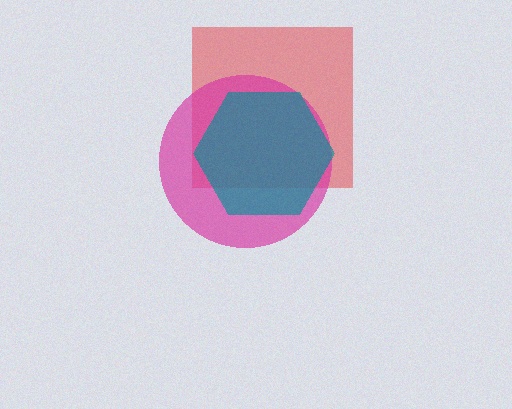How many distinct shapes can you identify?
There are 3 distinct shapes: a red square, a magenta circle, a teal hexagon.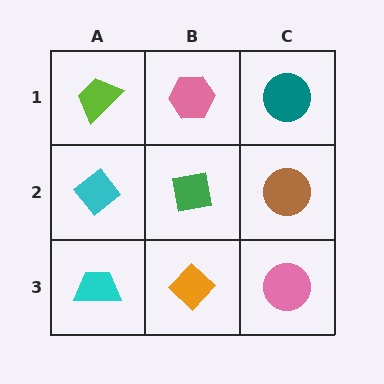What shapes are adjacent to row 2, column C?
A teal circle (row 1, column C), a pink circle (row 3, column C), a green square (row 2, column B).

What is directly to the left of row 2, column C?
A green square.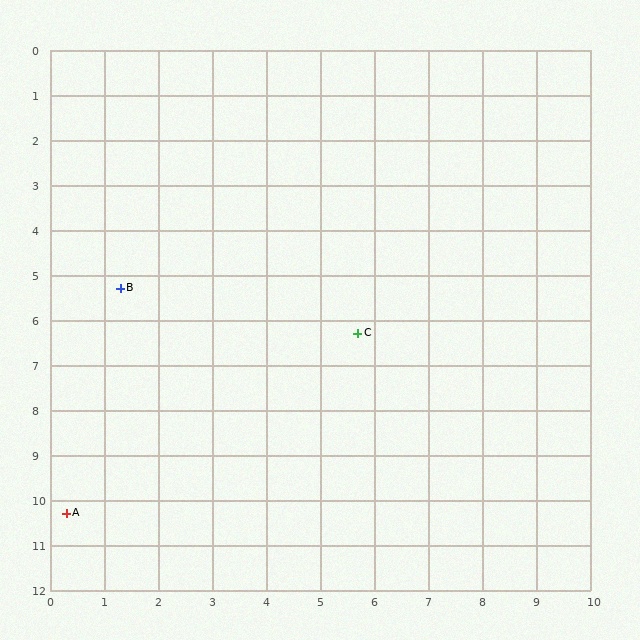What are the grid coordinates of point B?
Point B is at approximately (1.3, 5.3).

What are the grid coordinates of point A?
Point A is at approximately (0.3, 10.3).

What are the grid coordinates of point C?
Point C is at approximately (5.7, 6.3).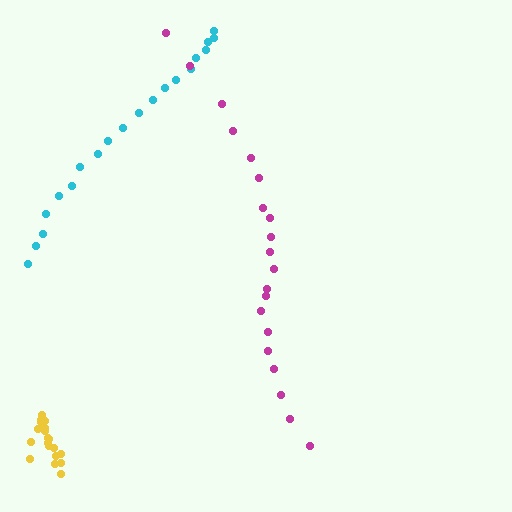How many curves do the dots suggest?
There are 3 distinct paths.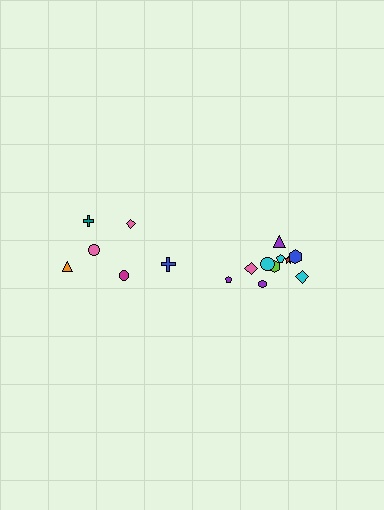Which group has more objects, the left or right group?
The right group.